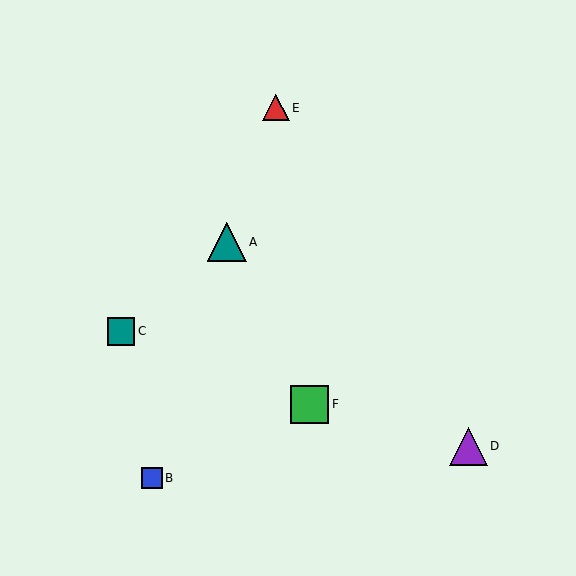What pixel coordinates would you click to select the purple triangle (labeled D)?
Click at (468, 446) to select the purple triangle D.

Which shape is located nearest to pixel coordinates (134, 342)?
The teal square (labeled C) at (121, 331) is nearest to that location.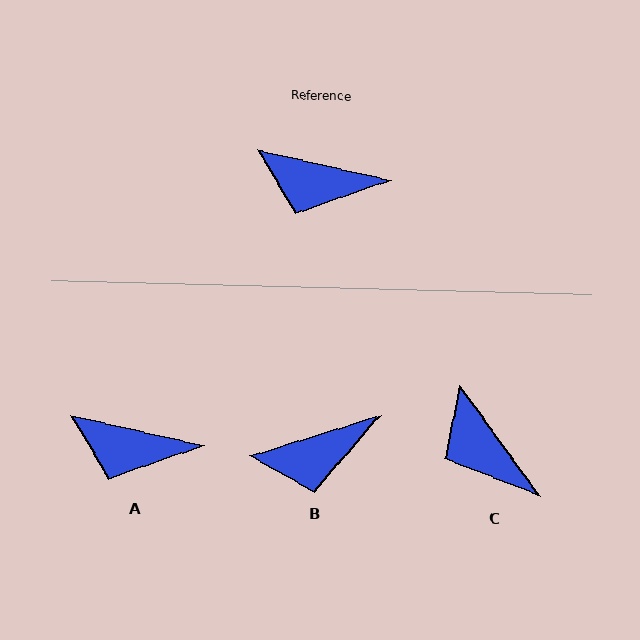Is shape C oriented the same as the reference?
No, it is off by about 41 degrees.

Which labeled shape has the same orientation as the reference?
A.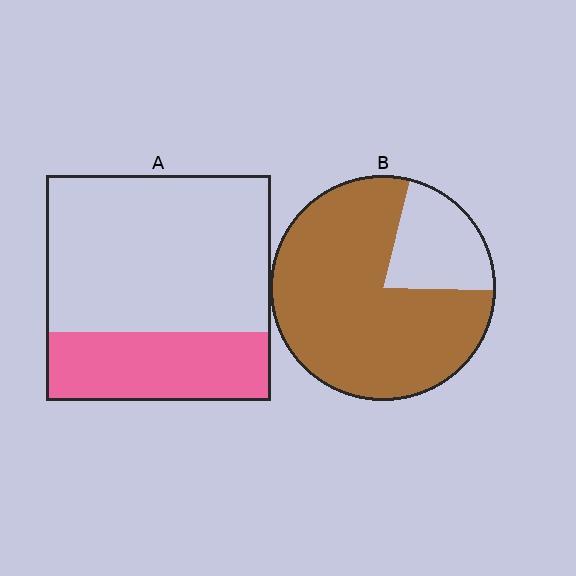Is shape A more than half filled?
No.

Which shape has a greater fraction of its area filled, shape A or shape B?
Shape B.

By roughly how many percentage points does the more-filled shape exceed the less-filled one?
By roughly 50 percentage points (B over A).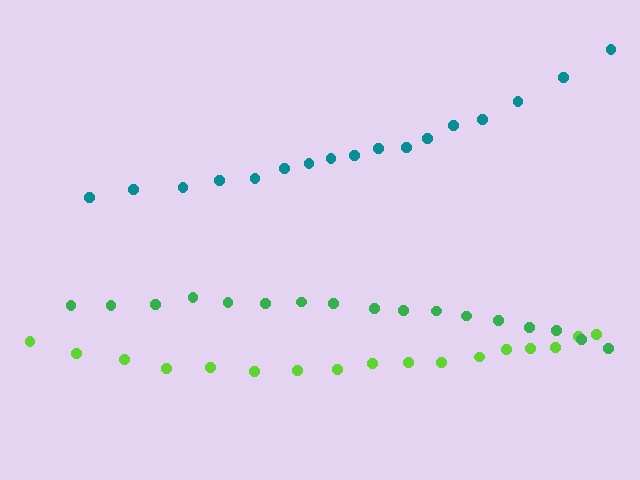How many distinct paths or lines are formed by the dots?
There are 3 distinct paths.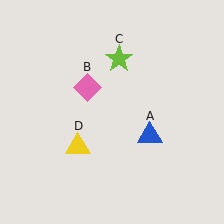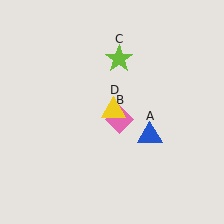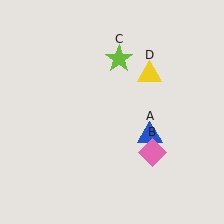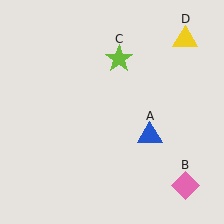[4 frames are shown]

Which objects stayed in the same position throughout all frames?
Blue triangle (object A) and lime star (object C) remained stationary.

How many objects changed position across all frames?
2 objects changed position: pink diamond (object B), yellow triangle (object D).